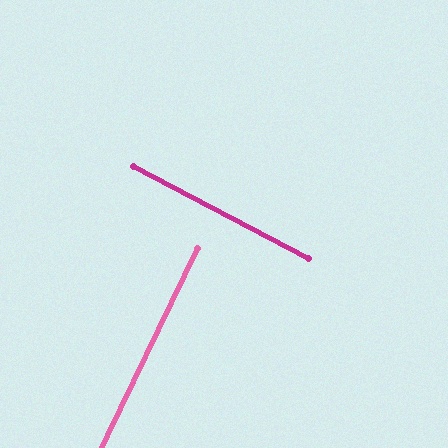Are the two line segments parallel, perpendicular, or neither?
Perpendicular — they meet at approximately 88°.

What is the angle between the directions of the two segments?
Approximately 88 degrees.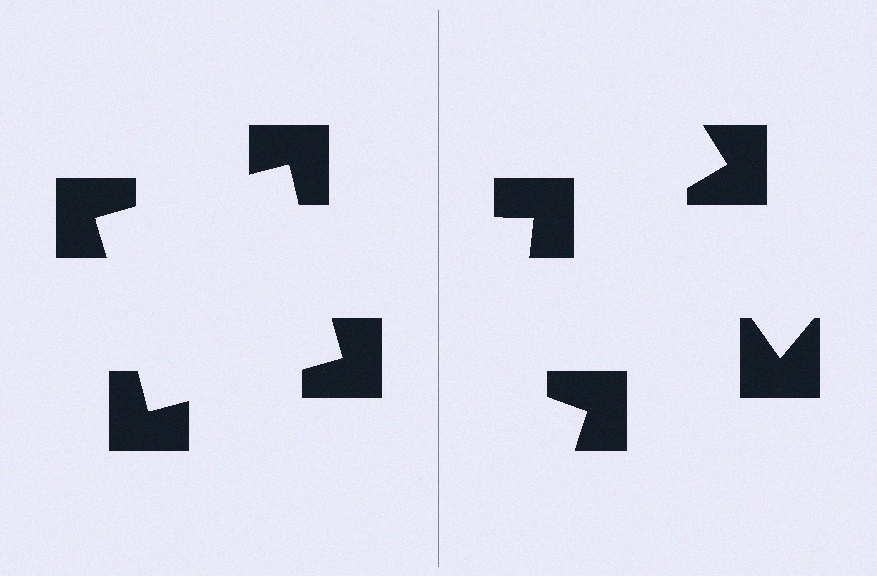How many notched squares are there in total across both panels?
8 — 4 on each side.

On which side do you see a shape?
An illusory square appears on the left side. On the right side the wedge cuts are rotated, so no coherent shape forms.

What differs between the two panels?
The notched squares are positioned identically on both sides; only the wedge orientations differ. On the left they align to a square; on the right they are misaligned.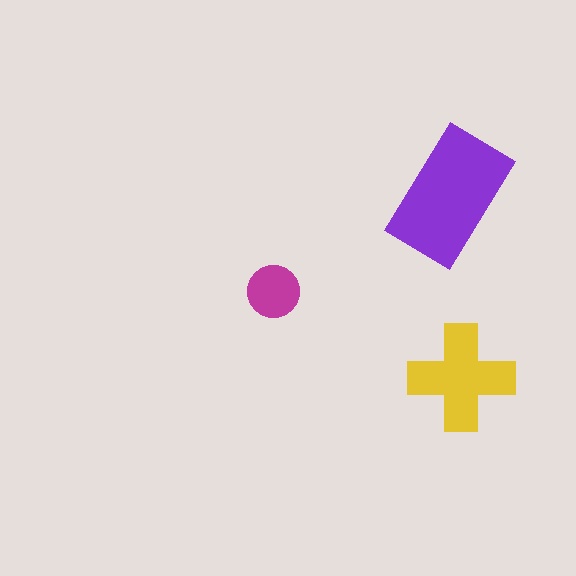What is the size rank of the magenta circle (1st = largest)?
3rd.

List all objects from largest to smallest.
The purple rectangle, the yellow cross, the magenta circle.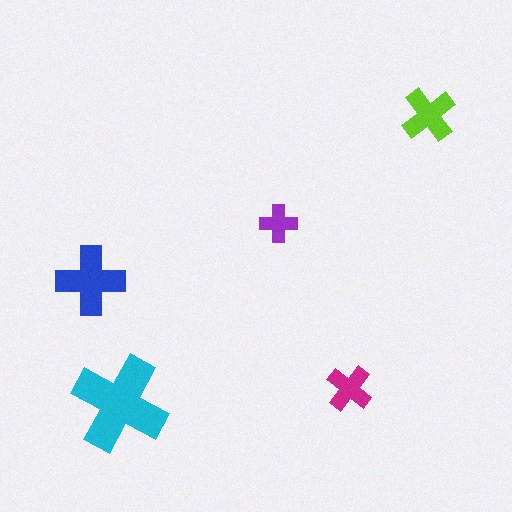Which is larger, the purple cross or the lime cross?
The lime one.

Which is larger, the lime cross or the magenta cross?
The lime one.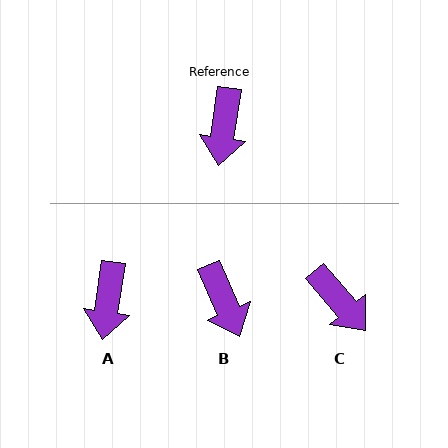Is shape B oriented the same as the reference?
No, it is off by about 32 degrees.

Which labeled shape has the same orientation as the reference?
A.